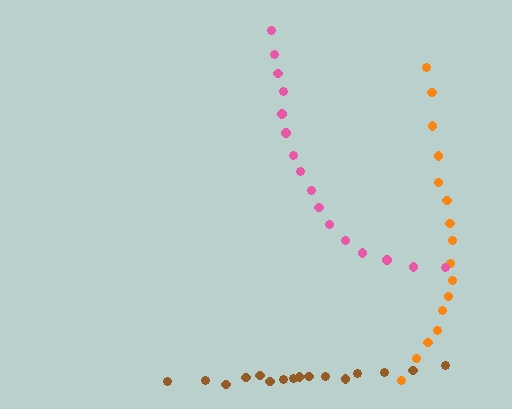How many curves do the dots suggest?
There are 3 distinct paths.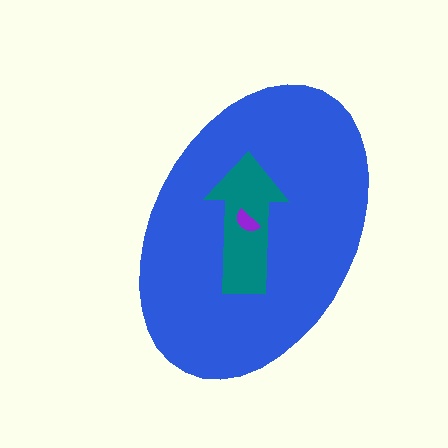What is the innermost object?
The purple semicircle.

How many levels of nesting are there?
3.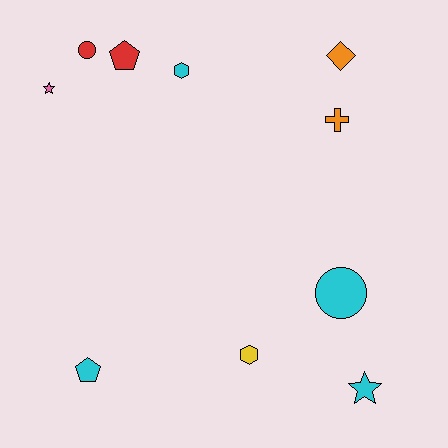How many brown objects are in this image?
There are no brown objects.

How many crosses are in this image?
There is 1 cross.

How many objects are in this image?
There are 10 objects.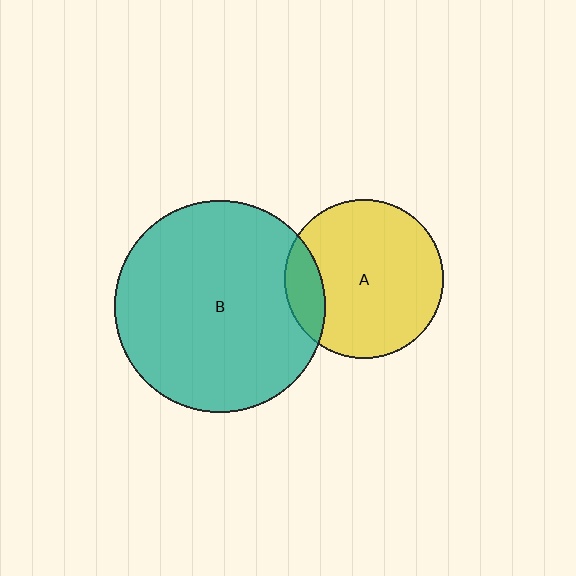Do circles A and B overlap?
Yes.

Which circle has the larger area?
Circle B (teal).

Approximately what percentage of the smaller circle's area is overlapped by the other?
Approximately 15%.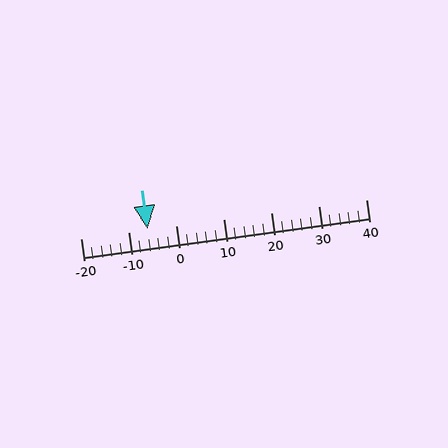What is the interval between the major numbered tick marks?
The major tick marks are spaced 10 units apart.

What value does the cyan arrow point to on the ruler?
The cyan arrow points to approximately -6.